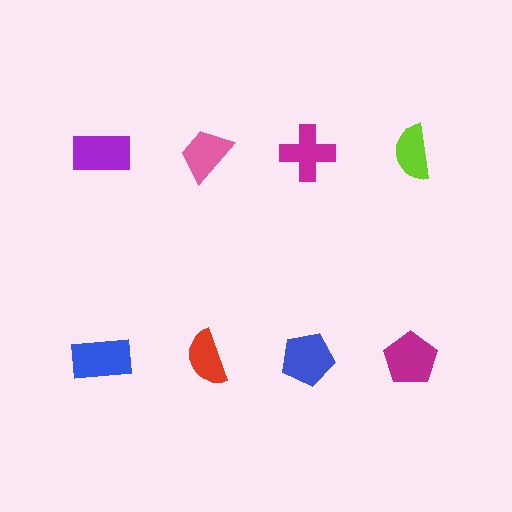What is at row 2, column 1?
A blue rectangle.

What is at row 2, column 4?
A magenta pentagon.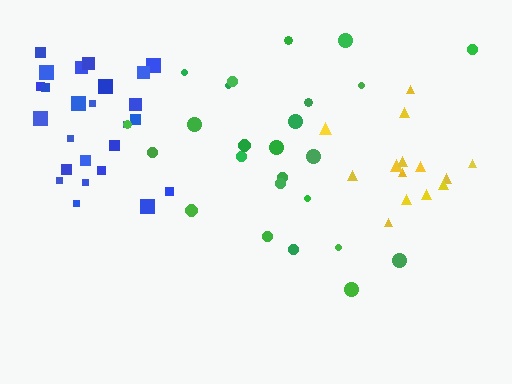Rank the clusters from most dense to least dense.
yellow, blue, green.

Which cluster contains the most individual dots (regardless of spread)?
Blue (25).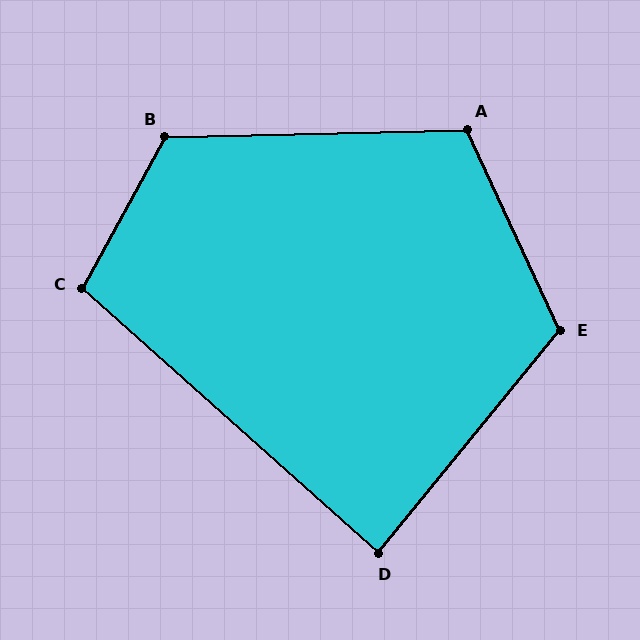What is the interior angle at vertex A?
Approximately 114 degrees (obtuse).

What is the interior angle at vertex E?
Approximately 116 degrees (obtuse).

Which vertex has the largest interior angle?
B, at approximately 120 degrees.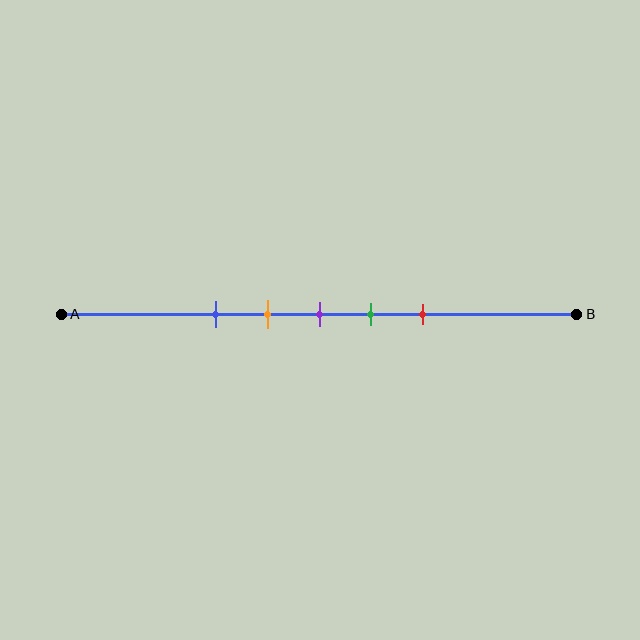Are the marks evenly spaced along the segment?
Yes, the marks are approximately evenly spaced.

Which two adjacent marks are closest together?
The orange and purple marks are the closest adjacent pair.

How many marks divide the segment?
There are 5 marks dividing the segment.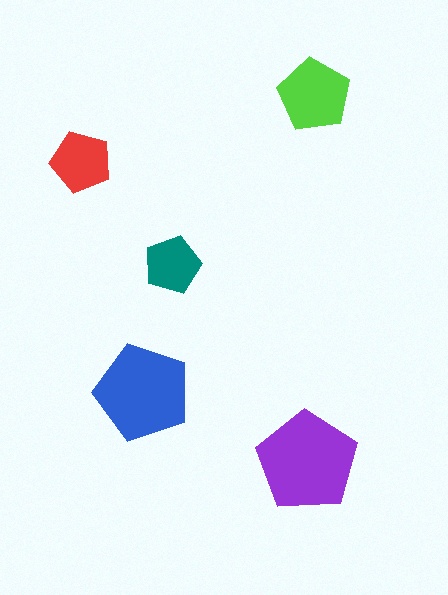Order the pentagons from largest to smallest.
the purple one, the blue one, the lime one, the red one, the teal one.